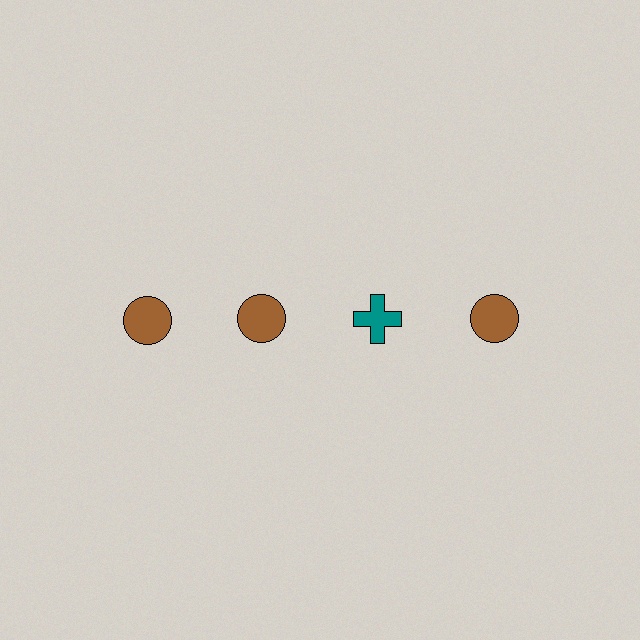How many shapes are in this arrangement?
There are 4 shapes arranged in a grid pattern.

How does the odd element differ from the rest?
It differs in both color (teal instead of brown) and shape (cross instead of circle).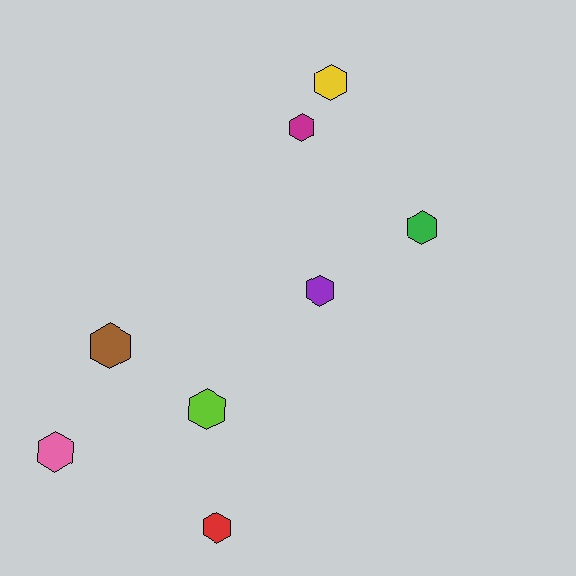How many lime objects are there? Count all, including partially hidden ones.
There is 1 lime object.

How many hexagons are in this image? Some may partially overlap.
There are 8 hexagons.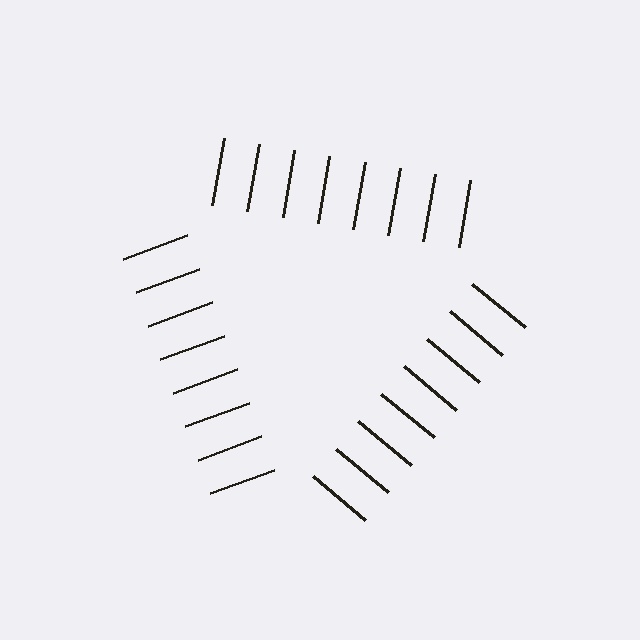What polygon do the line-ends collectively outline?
An illusory triangle — the line segments terminate on its edges but no continuous stroke is drawn.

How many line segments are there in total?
24 — 8 along each of the 3 edges.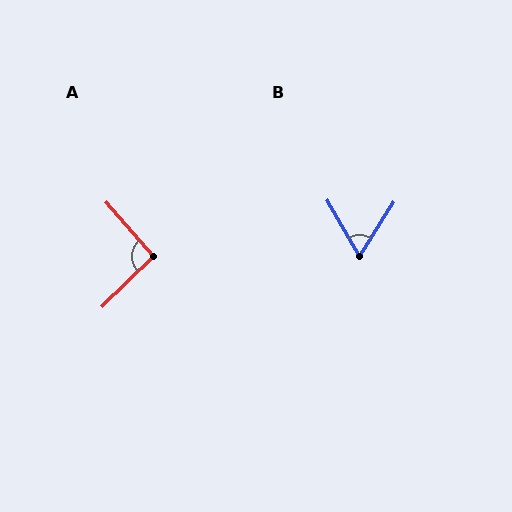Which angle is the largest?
A, at approximately 93 degrees.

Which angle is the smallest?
B, at approximately 62 degrees.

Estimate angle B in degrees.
Approximately 62 degrees.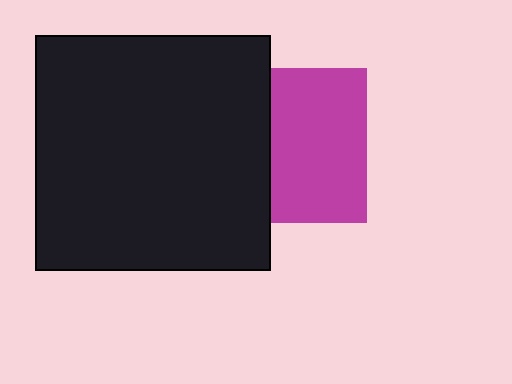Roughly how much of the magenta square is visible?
About half of it is visible (roughly 62%).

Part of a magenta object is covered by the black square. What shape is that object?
It is a square.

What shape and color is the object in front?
The object in front is a black square.